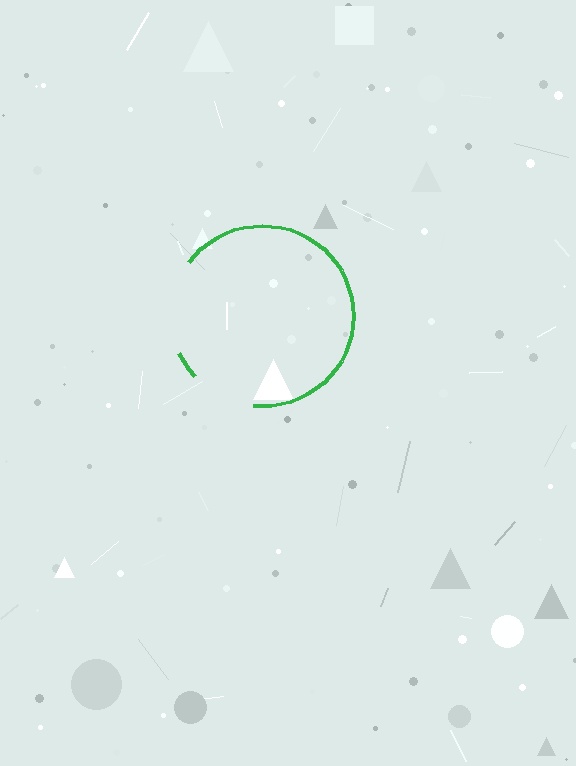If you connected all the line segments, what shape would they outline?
They would outline a circle.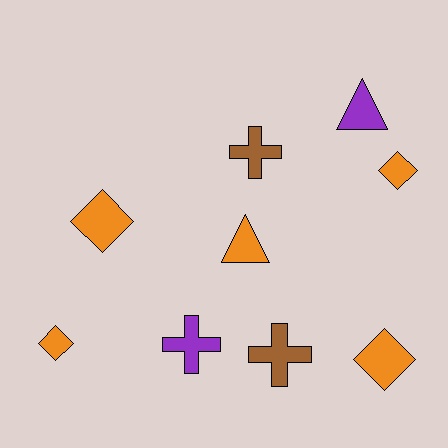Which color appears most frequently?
Orange, with 5 objects.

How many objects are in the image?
There are 9 objects.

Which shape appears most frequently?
Diamond, with 4 objects.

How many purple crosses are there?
There is 1 purple cross.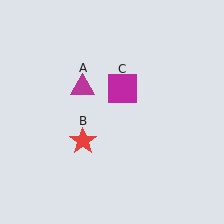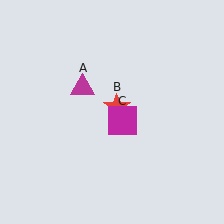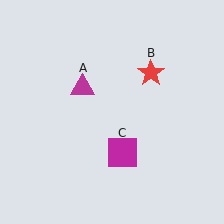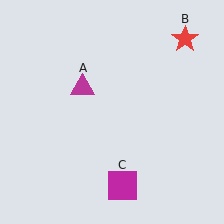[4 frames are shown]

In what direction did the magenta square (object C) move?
The magenta square (object C) moved down.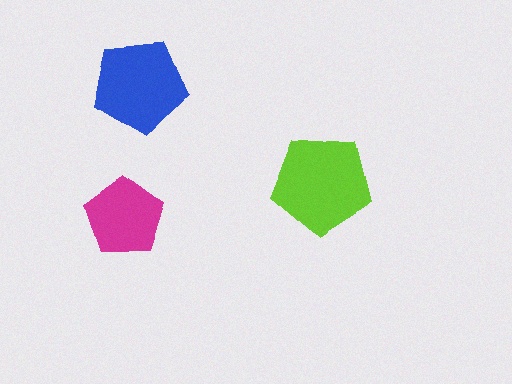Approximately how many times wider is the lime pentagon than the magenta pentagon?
About 1.5 times wider.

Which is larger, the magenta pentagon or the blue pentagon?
The blue one.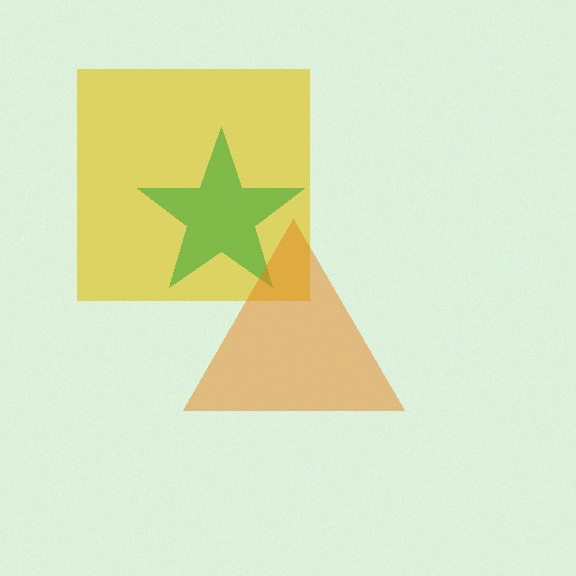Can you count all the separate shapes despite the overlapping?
Yes, there are 3 separate shapes.